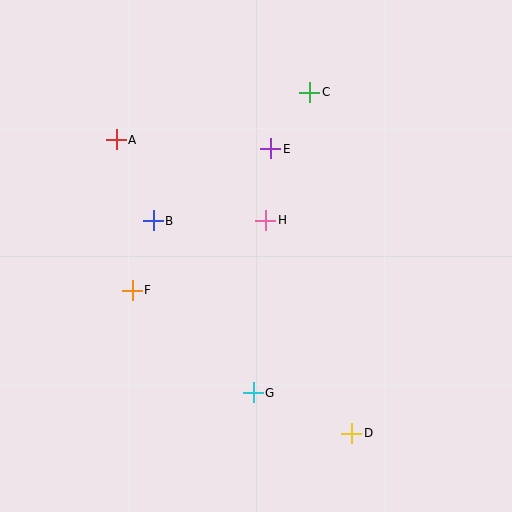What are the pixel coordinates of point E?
Point E is at (271, 149).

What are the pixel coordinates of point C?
Point C is at (310, 92).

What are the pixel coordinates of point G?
Point G is at (253, 393).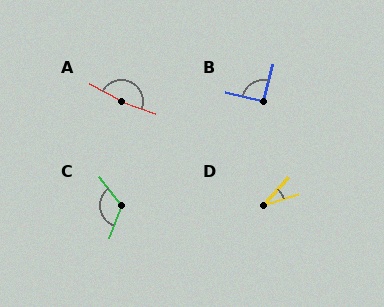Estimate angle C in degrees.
Approximately 122 degrees.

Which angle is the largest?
A, at approximately 170 degrees.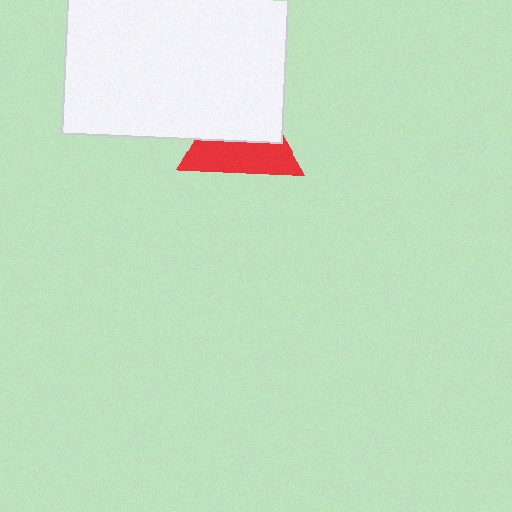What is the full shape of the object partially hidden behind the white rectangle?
The partially hidden object is a red triangle.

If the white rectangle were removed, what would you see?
You would see the complete red triangle.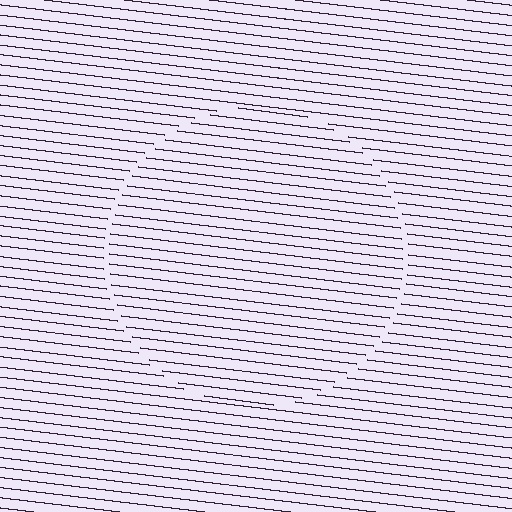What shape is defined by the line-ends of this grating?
An illusory circle. The interior of the shape contains the same grating, shifted by half a period — the contour is defined by the phase discontinuity where line-ends from the inner and outer gratings abut.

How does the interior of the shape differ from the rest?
The interior of the shape contains the same grating, shifted by half a period — the contour is defined by the phase discontinuity where line-ends from the inner and outer gratings abut.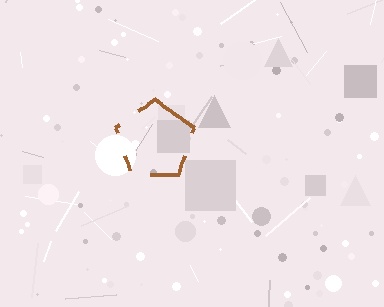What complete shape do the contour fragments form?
The contour fragments form a pentagon.